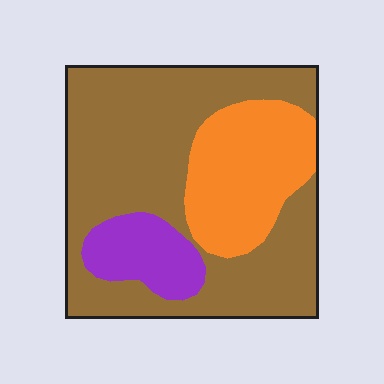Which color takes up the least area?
Purple, at roughly 10%.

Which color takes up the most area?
Brown, at roughly 65%.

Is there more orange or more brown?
Brown.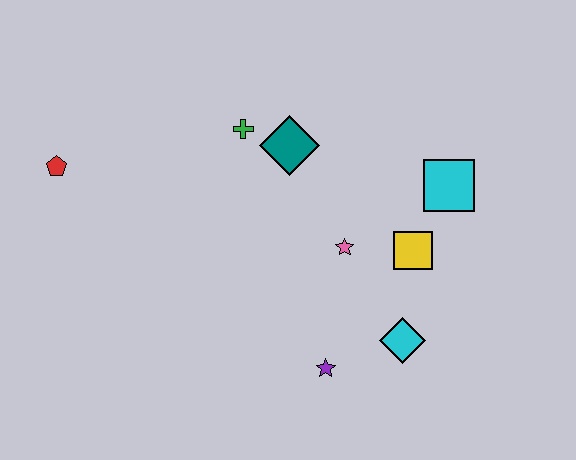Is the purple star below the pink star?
Yes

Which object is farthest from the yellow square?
The red pentagon is farthest from the yellow square.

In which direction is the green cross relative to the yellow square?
The green cross is to the left of the yellow square.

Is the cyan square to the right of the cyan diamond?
Yes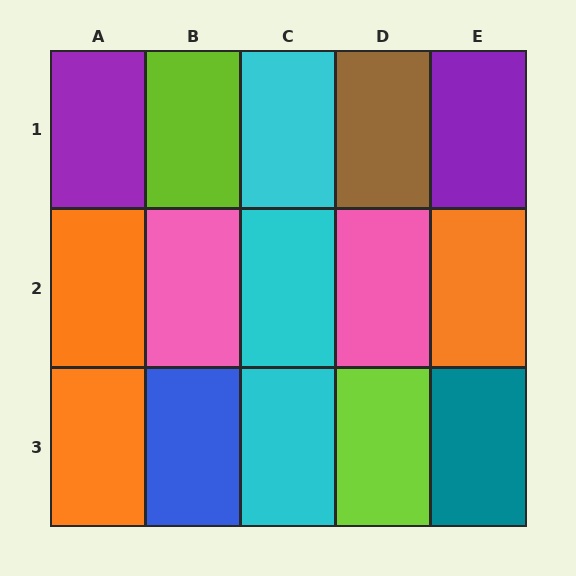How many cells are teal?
1 cell is teal.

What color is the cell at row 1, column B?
Lime.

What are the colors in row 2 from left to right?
Orange, pink, cyan, pink, orange.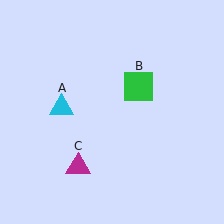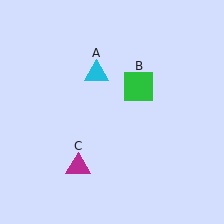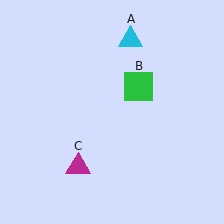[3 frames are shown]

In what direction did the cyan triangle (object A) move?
The cyan triangle (object A) moved up and to the right.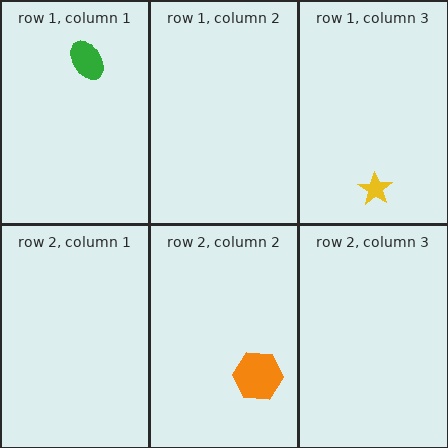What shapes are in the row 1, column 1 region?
The green ellipse.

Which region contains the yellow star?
The row 1, column 3 region.